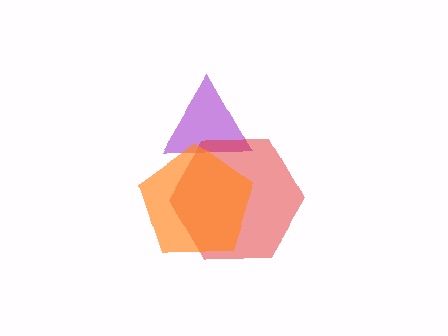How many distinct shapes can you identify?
There are 3 distinct shapes: a purple triangle, a red hexagon, an orange pentagon.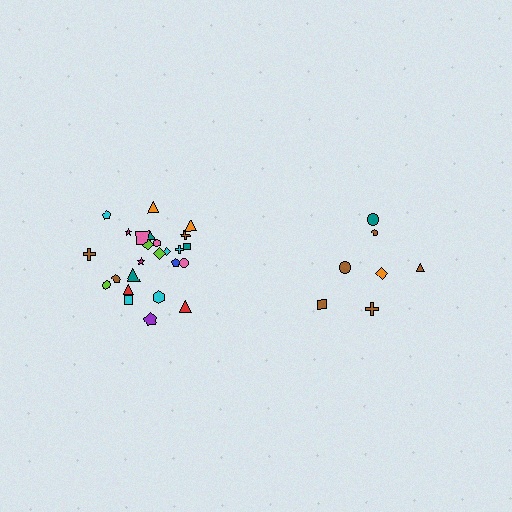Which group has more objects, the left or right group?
The left group.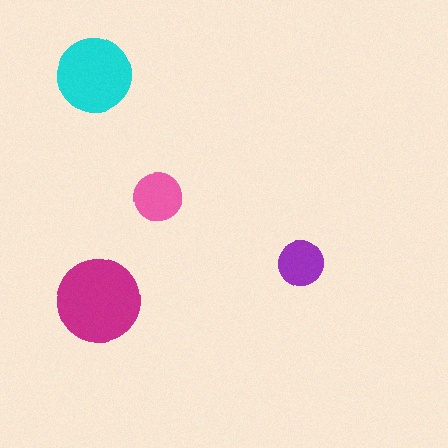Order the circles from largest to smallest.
the magenta one, the cyan one, the pink one, the purple one.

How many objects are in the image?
There are 4 objects in the image.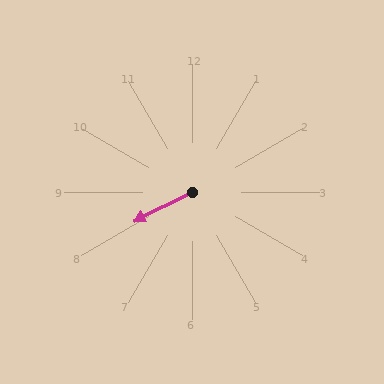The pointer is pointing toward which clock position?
Roughly 8 o'clock.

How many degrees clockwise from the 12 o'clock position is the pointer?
Approximately 243 degrees.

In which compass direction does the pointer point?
Southwest.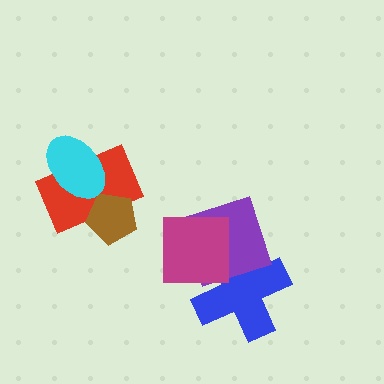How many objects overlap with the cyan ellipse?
1 object overlaps with the cyan ellipse.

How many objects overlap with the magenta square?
2 objects overlap with the magenta square.